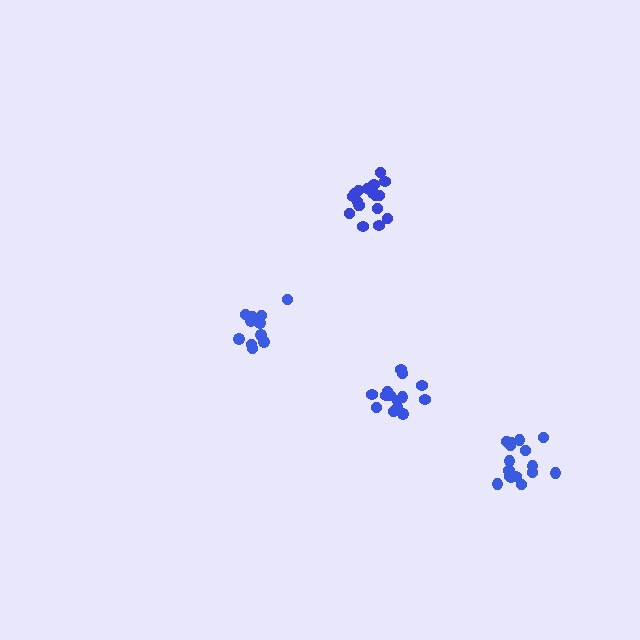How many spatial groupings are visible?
There are 4 spatial groupings.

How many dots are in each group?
Group 1: 18 dots, Group 2: 14 dots, Group 3: 18 dots, Group 4: 12 dots (62 total).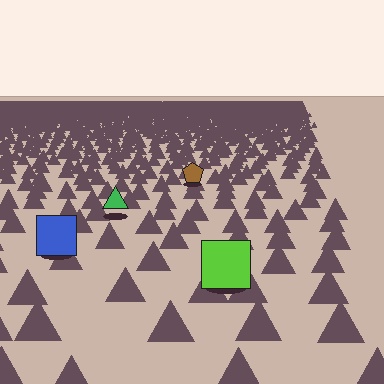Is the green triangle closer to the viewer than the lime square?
No. The lime square is closer — you can tell from the texture gradient: the ground texture is coarser near it.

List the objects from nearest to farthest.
From nearest to farthest: the lime square, the blue square, the green triangle, the brown pentagon.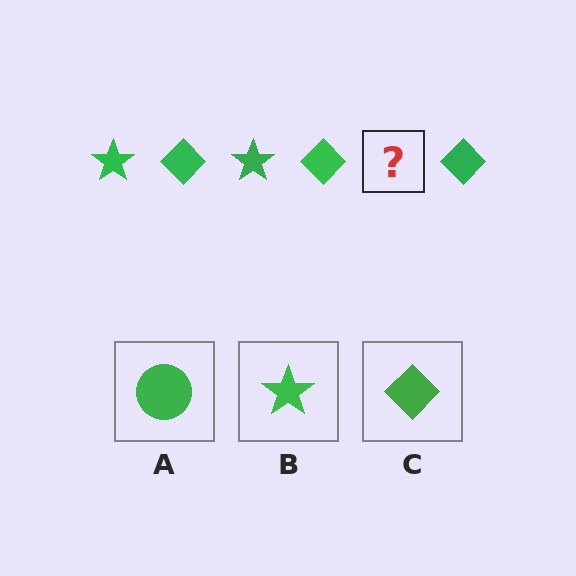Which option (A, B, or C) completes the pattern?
B.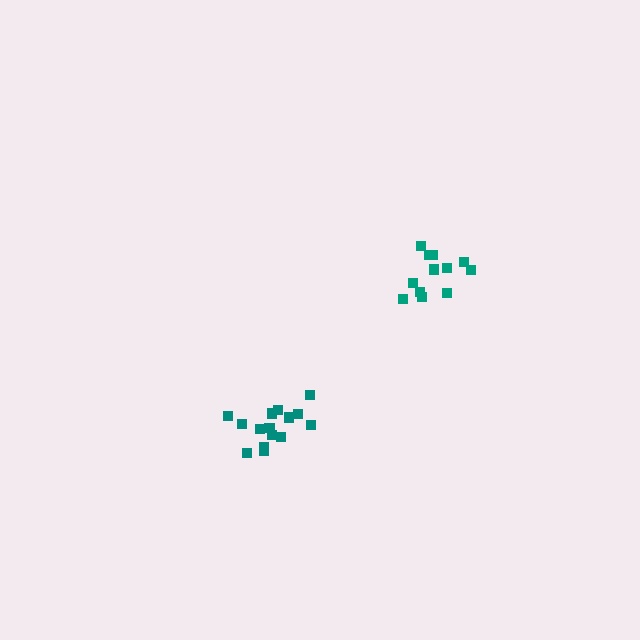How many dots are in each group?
Group 1: 12 dots, Group 2: 15 dots (27 total).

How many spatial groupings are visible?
There are 2 spatial groupings.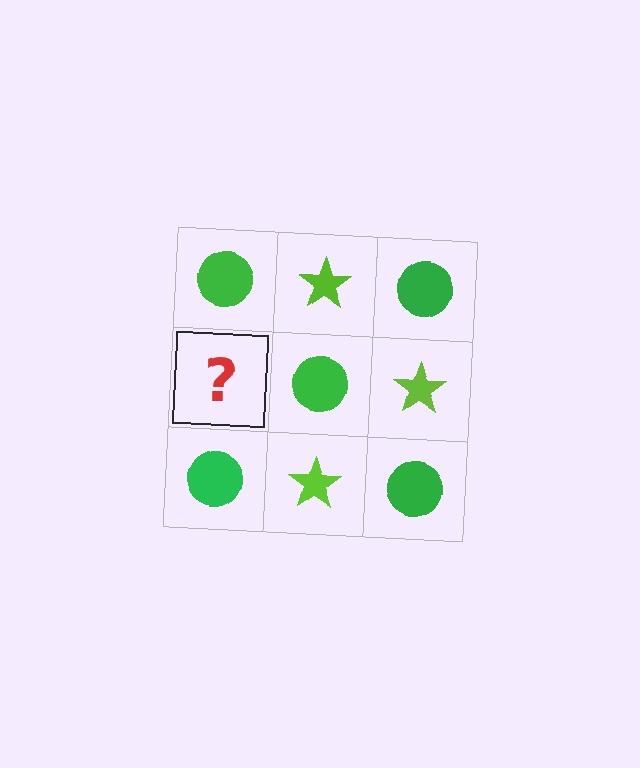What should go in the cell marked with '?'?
The missing cell should contain a lime star.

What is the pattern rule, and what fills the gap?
The rule is that it alternates green circle and lime star in a checkerboard pattern. The gap should be filled with a lime star.